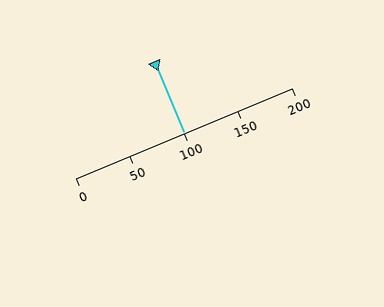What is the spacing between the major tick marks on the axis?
The major ticks are spaced 50 apart.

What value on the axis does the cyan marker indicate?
The marker indicates approximately 100.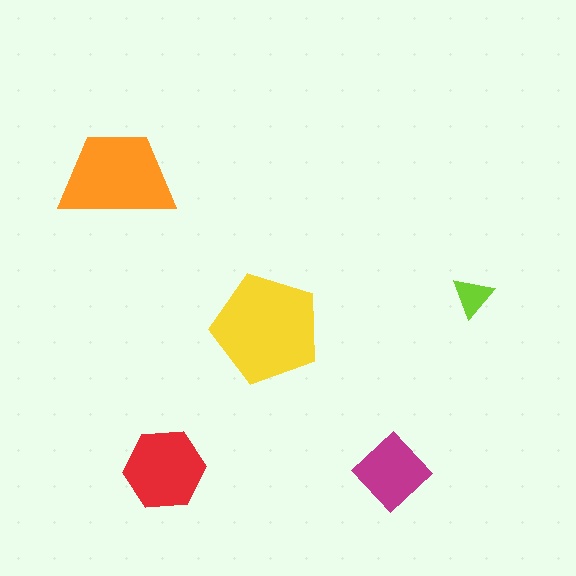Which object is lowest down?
The magenta diamond is bottommost.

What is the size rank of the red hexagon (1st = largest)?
3rd.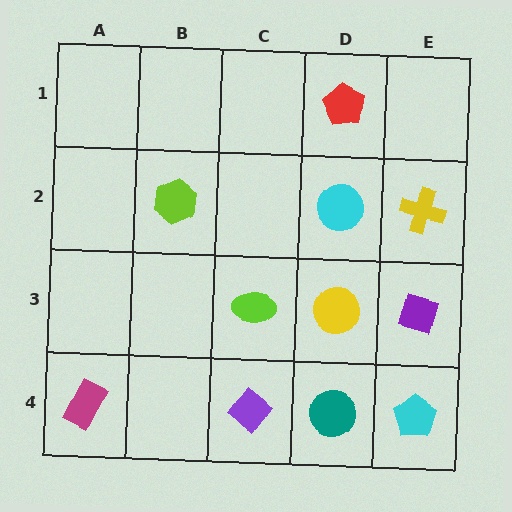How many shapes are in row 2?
3 shapes.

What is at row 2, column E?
A yellow cross.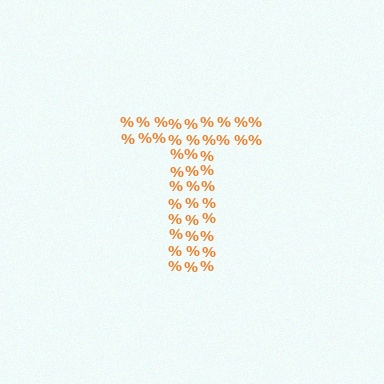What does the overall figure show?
The overall figure shows the letter T.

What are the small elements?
The small elements are percent signs.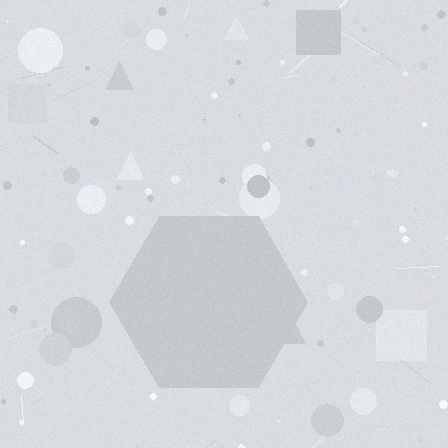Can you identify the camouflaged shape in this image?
The camouflaged shape is a hexagon.